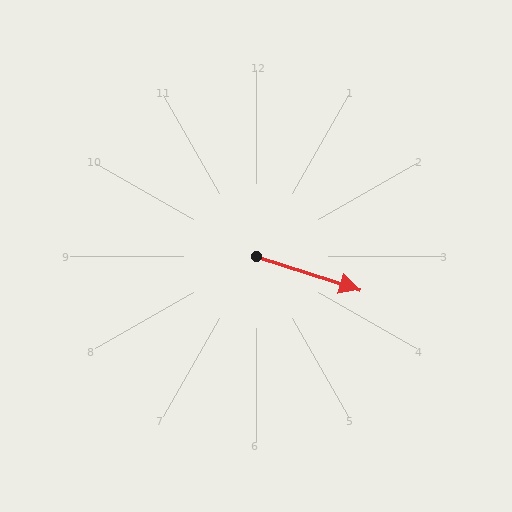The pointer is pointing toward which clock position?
Roughly 4 o'clock.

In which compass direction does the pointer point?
East.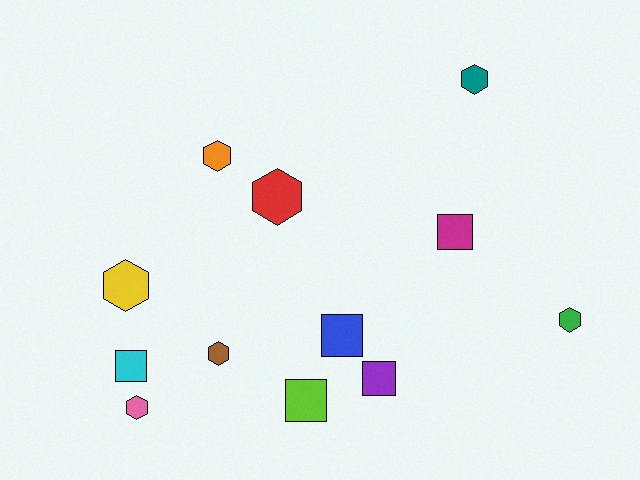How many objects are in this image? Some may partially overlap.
There are 12 objects.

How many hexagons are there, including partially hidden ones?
There are 7 hexagons.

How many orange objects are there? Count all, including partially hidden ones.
There is 1 orange object.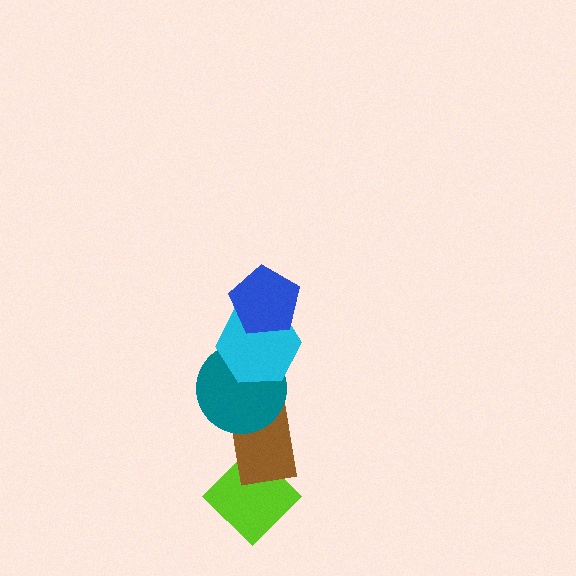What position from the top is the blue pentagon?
The blue pentagon is 1st from the top.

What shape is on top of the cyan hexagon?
The blue pentagon is on top of the cyan hexagon.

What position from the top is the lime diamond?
The lime diamond is 5th from the top.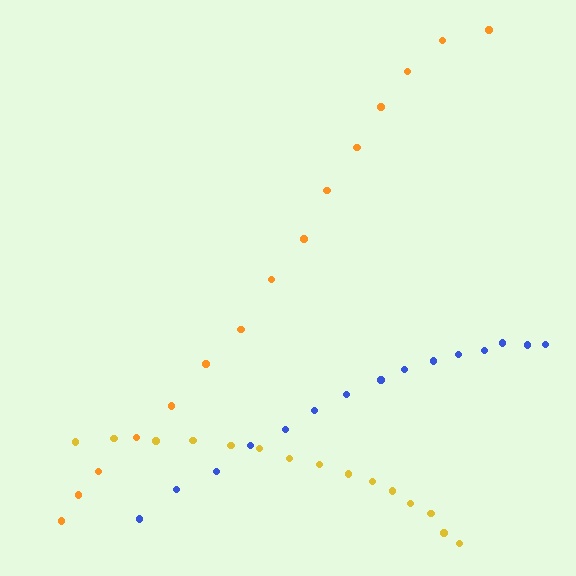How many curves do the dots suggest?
There are 3 distinct paths.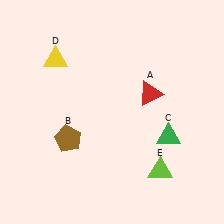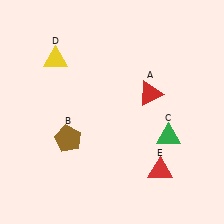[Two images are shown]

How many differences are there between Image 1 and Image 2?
There is 1 difference between the two images.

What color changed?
The triangle (E) changed from lime in Image 1 to red in Image 2.